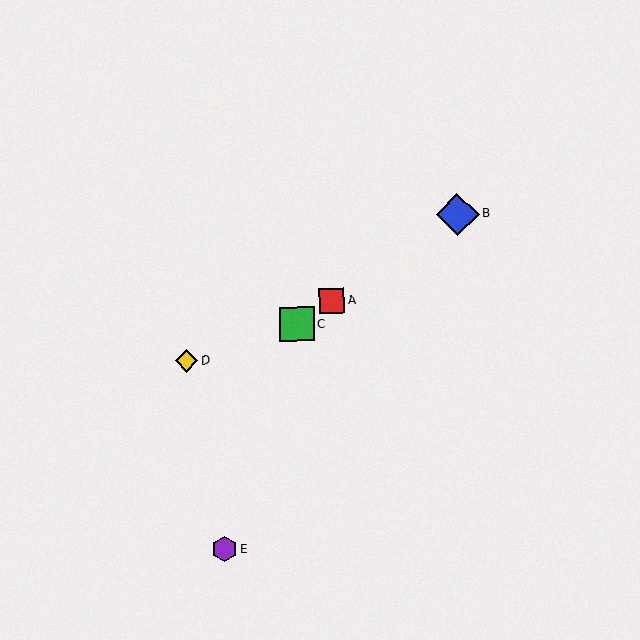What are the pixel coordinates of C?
Object C is at (297, 324).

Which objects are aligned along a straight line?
Objects A, B, C are aligned along a straight line.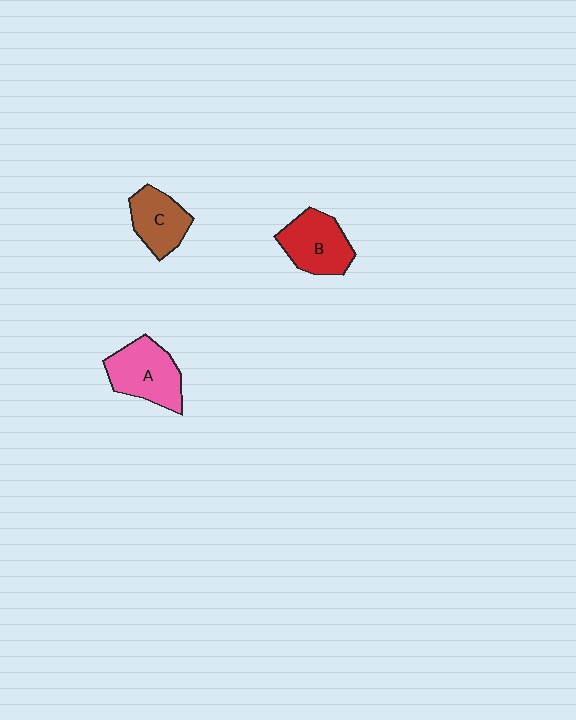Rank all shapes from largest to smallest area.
From largest to smallest: A (pink), B (red), C (brown).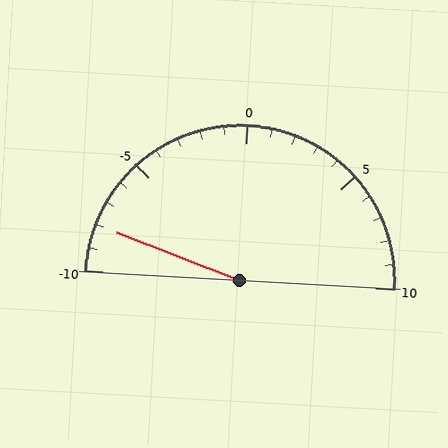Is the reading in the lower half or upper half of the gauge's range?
The reading is in the lower half of the range (-10 to 10).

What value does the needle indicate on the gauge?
The needle indicates approximately -8.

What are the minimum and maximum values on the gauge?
The gauge ranges from -10 to 10.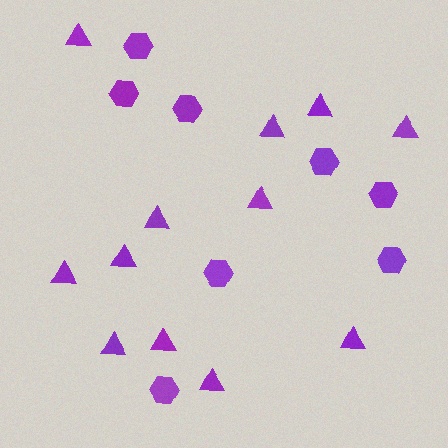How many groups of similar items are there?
There are 2 groups: one group of hexagons (8) and one group of triangles (12).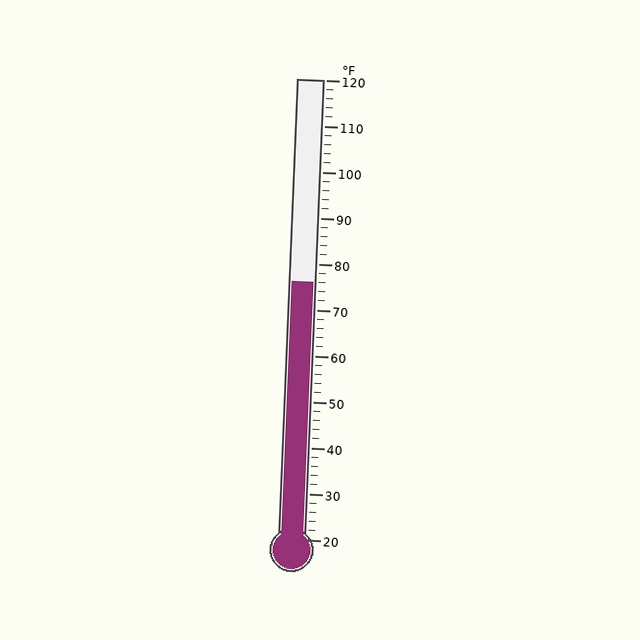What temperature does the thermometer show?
The thermometer shows approximately 76°F.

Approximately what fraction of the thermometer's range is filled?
The thermometer is filled to approximately 55% of its range.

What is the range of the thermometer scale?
The thermometer scale ranges from 20°F to 120°F.